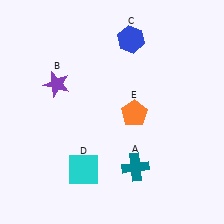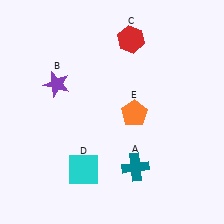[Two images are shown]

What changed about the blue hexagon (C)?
In Image 1, C is blue. In Image 2, it changed to red.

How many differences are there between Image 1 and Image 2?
There is 1 difference between the two images.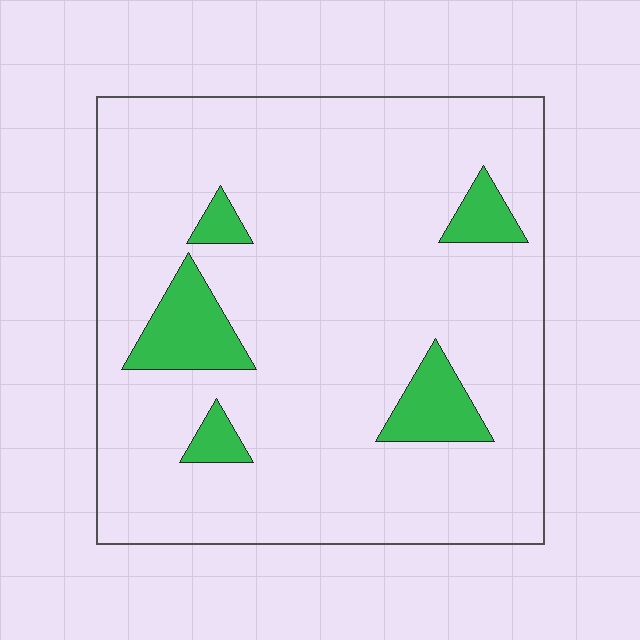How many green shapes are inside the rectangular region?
5.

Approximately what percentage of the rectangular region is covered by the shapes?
Approximately 10%.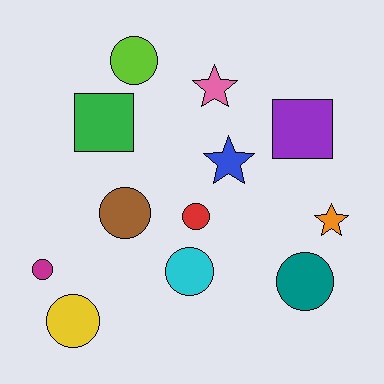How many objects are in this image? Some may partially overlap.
There are 12 objects.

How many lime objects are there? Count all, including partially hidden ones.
There is 1 lime object.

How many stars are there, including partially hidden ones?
There are 3 stars.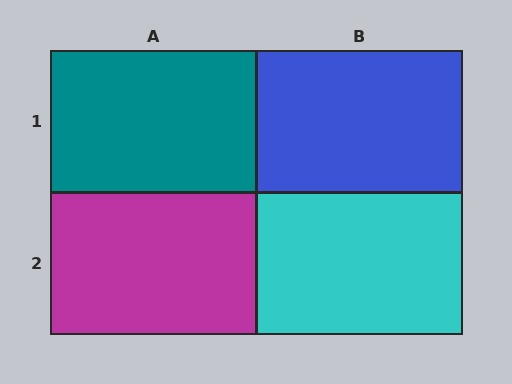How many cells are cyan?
1 cell is cyan.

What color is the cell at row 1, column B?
Blue.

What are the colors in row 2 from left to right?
Magenta, cyan.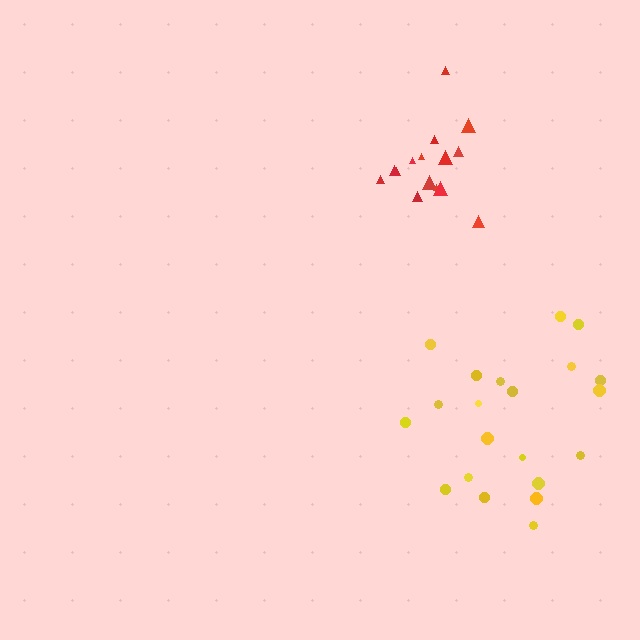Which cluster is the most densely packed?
Red.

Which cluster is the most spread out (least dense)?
Yellow.